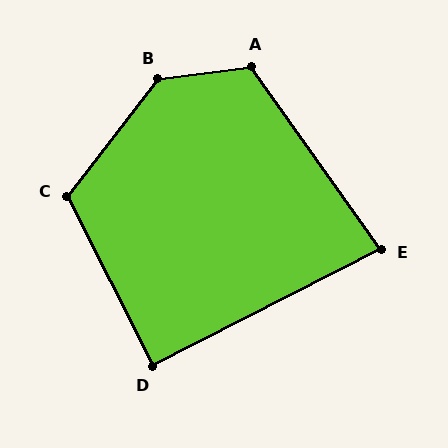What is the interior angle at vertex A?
Approximately 118 degrees (obtuse).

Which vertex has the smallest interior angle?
E, at approximately 82 degrees.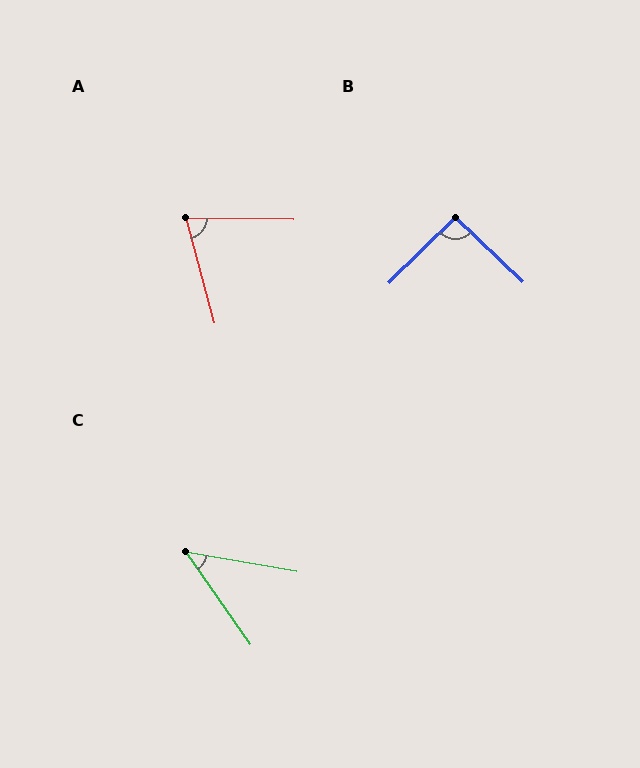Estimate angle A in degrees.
Approximately 74 degrees.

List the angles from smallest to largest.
C (45°), A (74°), B (92°).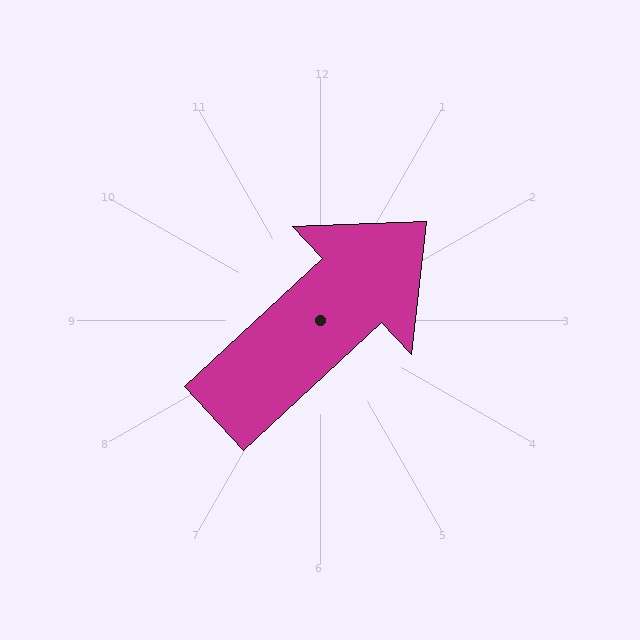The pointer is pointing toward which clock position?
Roughly 2 o'clock.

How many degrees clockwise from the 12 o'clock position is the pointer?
Approximately 47 degrees.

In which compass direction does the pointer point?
Northeast.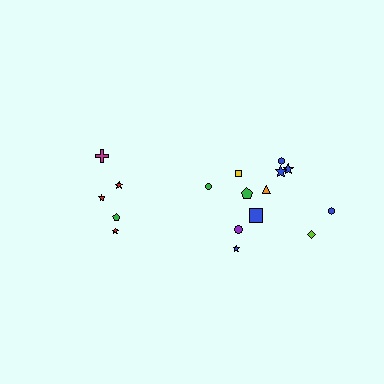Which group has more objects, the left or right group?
The right group.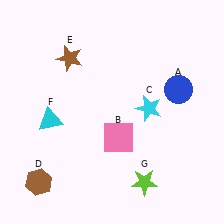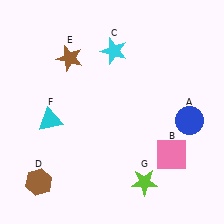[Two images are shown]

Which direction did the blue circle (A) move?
The blue circle (A) moved down.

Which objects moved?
The objects that moved are: the blue circle (A), the pink square (B), the cyan star (C).